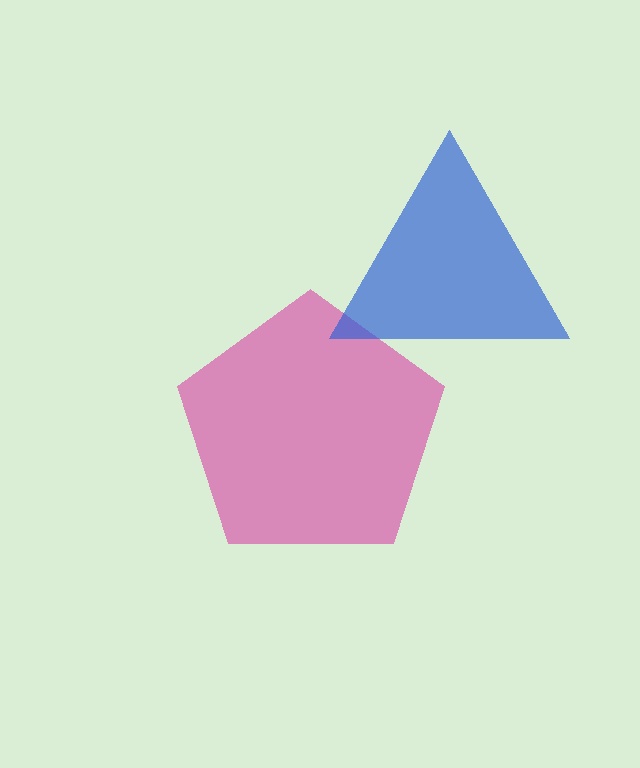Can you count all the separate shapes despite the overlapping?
Yes, there are 2 separate shapes.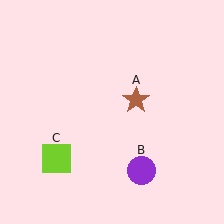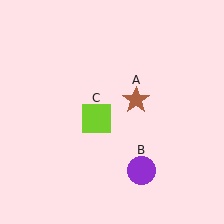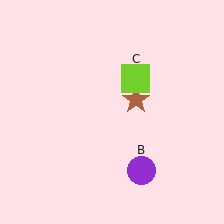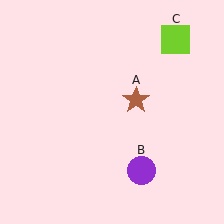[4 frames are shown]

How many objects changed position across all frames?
1 object changed position: lime square (object C).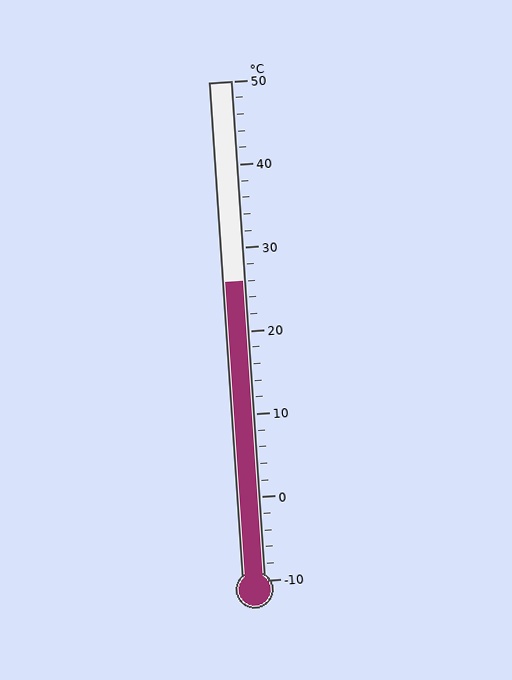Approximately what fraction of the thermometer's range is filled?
The thermometer is filled to approximately 60% of its range.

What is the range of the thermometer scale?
The thermometer scale ranges from -10°C to 50°C.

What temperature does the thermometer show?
The thermometer shows approximately 26°C.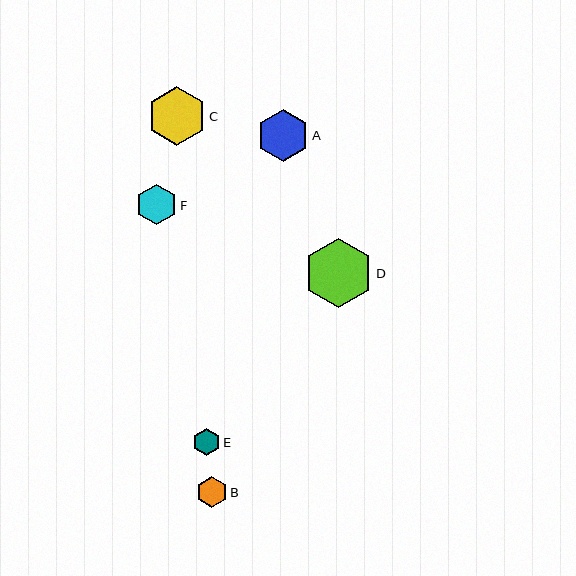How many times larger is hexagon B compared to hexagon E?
Hexagon B is approximately 1.1 times the size of hexagon E.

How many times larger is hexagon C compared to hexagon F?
Hexagon C is approximately 1.5 times the size of hexagon F.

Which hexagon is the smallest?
Hexagon E is the smallest with a size of approximately 27 pixels.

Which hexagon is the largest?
Hexagon D is the largest with a size of approximately 69 pixels.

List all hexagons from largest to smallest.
From largest to smallest: D, C, A, F, B, E.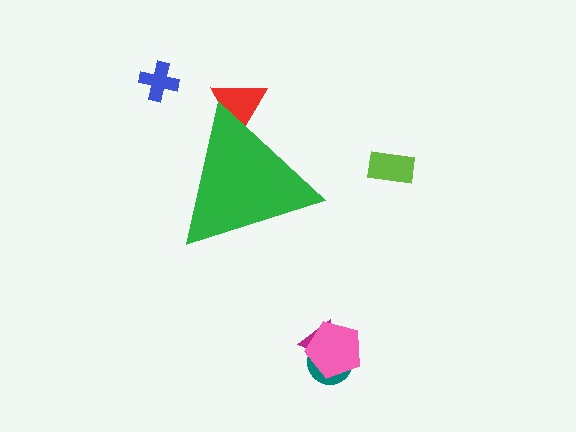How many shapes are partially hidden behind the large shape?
1 shape is partially hidden.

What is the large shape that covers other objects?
A green triangle.